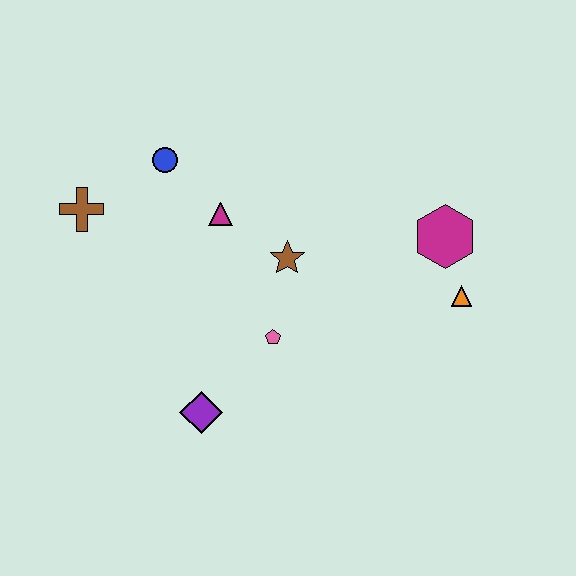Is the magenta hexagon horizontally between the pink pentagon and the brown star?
No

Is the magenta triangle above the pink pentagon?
Yes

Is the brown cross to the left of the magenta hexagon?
Yes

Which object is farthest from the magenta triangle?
The orange triangle is farthest from the magenta triangle.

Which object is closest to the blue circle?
The magenta triangle is closest to the blue circle.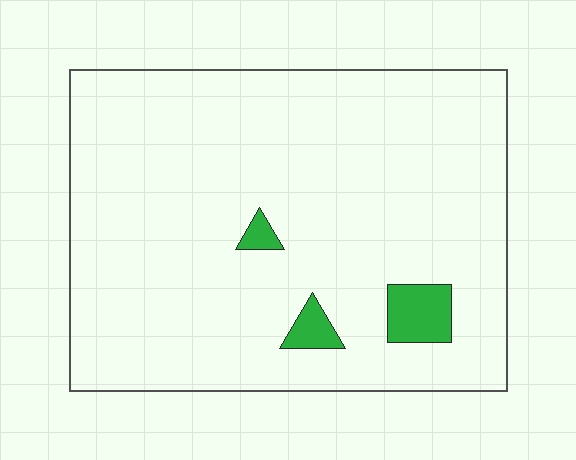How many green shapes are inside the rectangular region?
3.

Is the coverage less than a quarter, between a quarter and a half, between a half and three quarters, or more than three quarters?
Less than a quarter.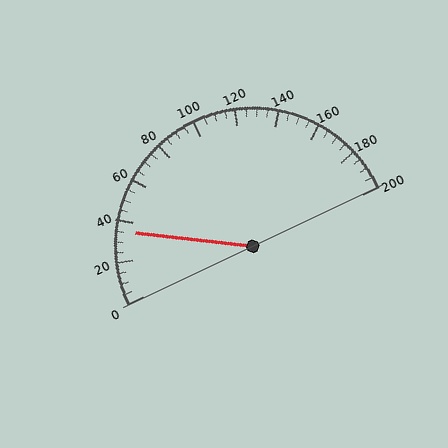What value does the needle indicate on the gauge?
The needle indicates approximately 35.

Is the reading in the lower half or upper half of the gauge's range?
The reading is in the lower half of the range (0 to 200).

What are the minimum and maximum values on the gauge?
The gauge ranges from 0 to 200.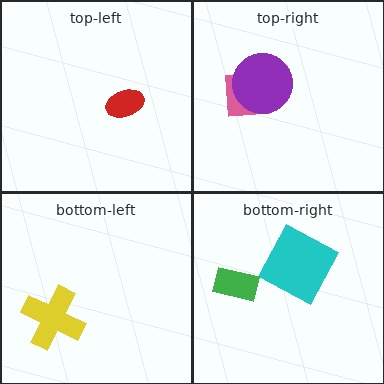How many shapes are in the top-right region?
2.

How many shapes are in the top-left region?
1.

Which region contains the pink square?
The top-right region.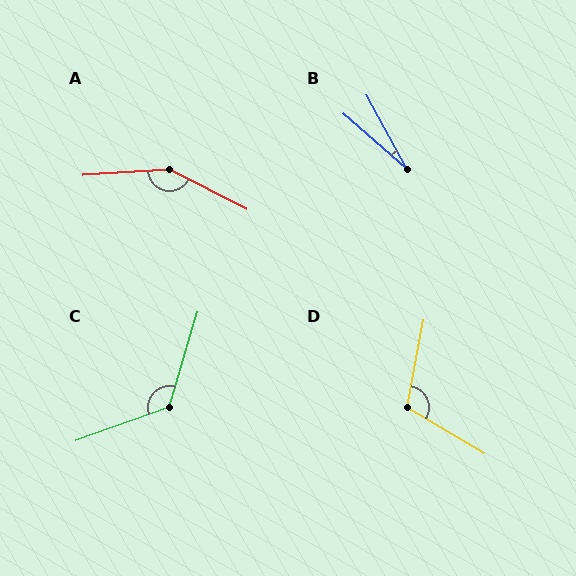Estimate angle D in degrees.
Approximately 110 degrees.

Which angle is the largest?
A, at approximately 149 degrees.